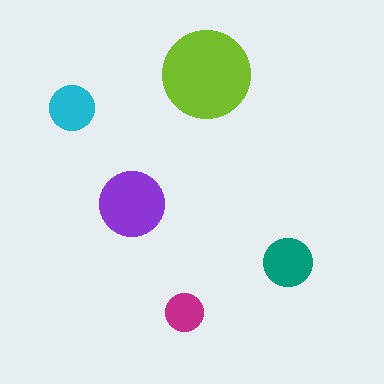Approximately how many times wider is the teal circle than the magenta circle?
About 1.5 times wider.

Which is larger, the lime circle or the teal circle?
The lime one.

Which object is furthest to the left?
The cyan circle is leftmost.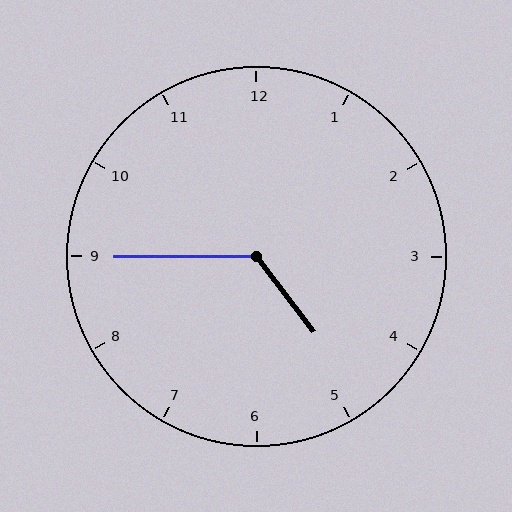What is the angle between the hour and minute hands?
Approximately 128 degrees.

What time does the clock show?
4:45.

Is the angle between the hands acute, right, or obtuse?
It is obtuse.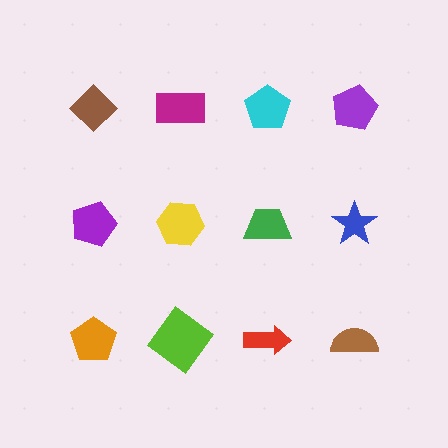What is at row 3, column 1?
An orange pentagon.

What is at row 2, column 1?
A purple pentagon.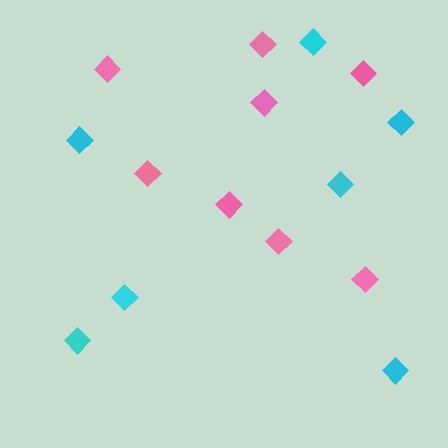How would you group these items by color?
There are 2 groups: one group of pink diamonds (8) and one group of cyan diamonds (7).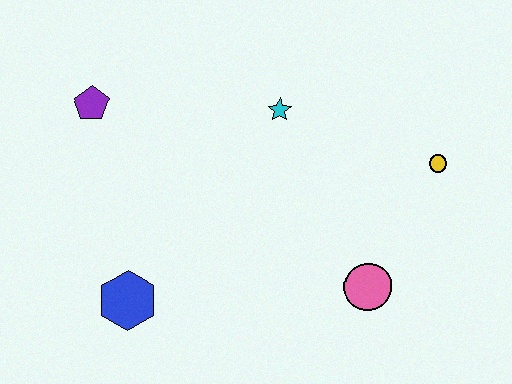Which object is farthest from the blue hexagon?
The yellow circle is farthest from the blue hexagon.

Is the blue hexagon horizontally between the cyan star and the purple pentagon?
Yes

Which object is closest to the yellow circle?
The pink circle is closest to the yellow circle.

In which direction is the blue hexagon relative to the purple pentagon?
The blue hexagon is below the purple pentagon.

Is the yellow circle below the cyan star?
Yes